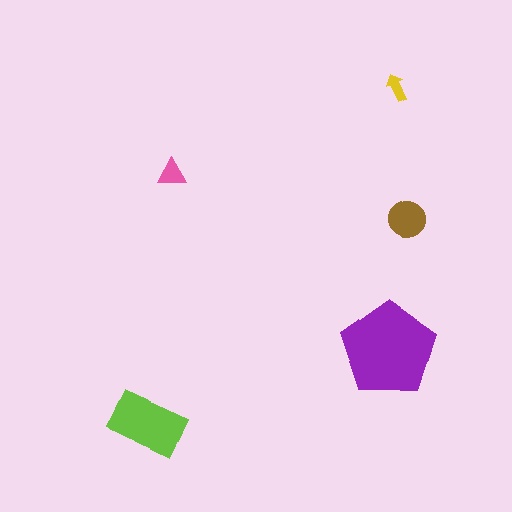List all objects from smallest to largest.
The yellow arrow, the pink triangle, the brown circle, the lime rectangle, the purple pentagon.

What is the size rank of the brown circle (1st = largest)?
3rd.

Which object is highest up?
The yellow arrow is topmost.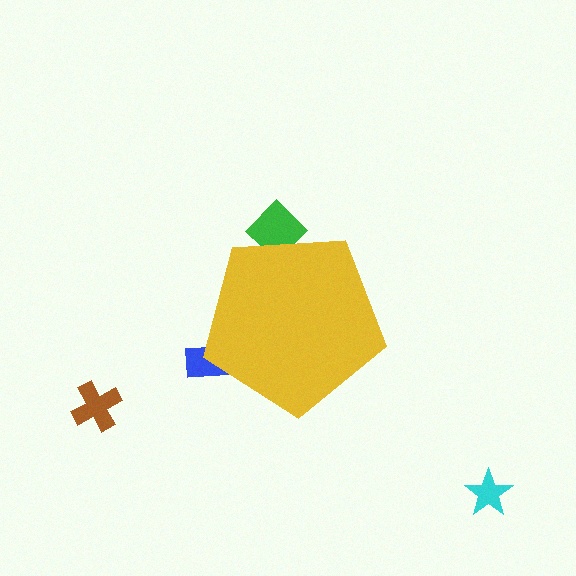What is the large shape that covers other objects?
A yellow pentagon.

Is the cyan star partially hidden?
No, the cyan star is fully visible.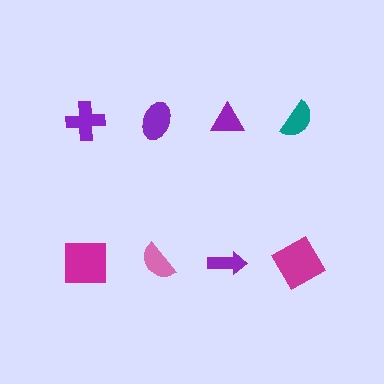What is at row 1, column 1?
A purple cross.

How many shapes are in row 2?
4 shapes.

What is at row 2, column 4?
A magenta square.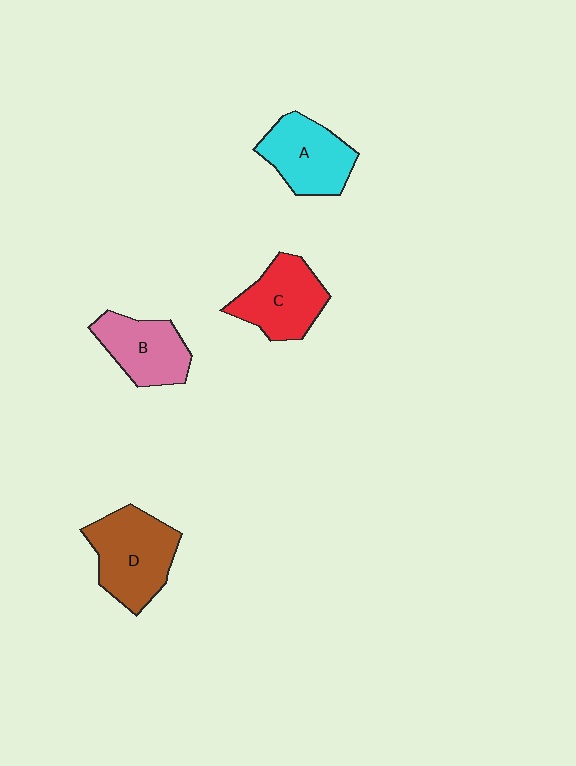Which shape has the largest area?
Shape D (brown).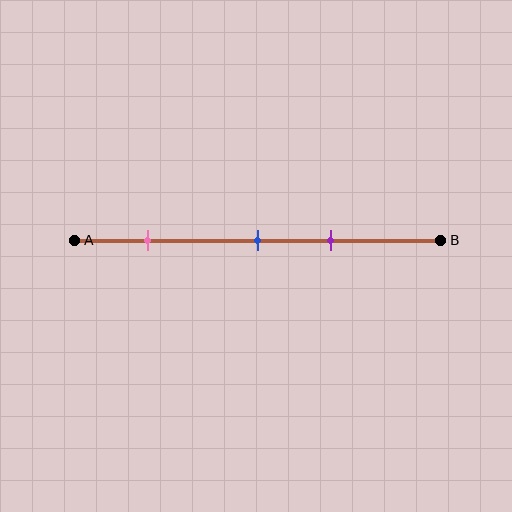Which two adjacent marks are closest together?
The blue and purple marks are the closest adjacent pair.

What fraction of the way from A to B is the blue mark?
The blue mark is approximately 50% (0.5) of the way from A to B.